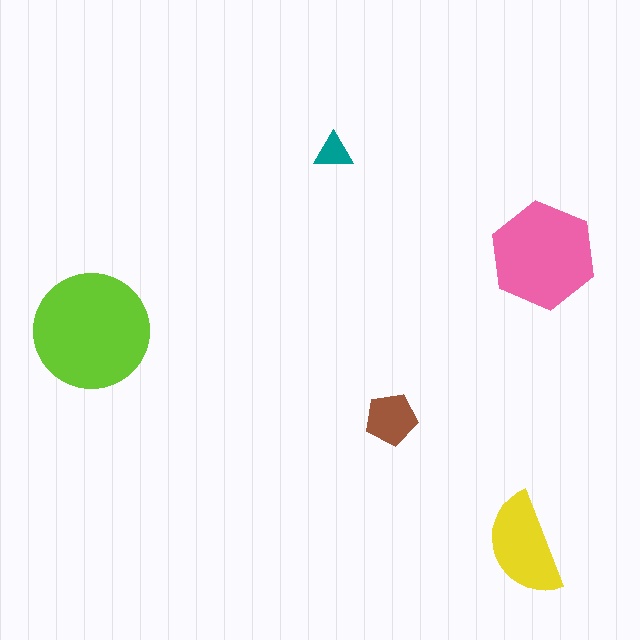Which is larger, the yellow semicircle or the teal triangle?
The yellow semicircle.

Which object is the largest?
The lime circle.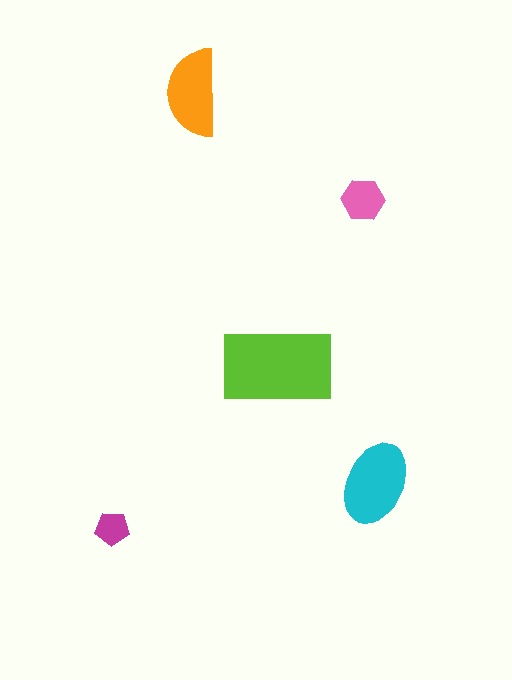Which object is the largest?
The lime rectangle.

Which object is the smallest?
The magenta pentagon.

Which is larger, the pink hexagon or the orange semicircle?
The orange semicircle.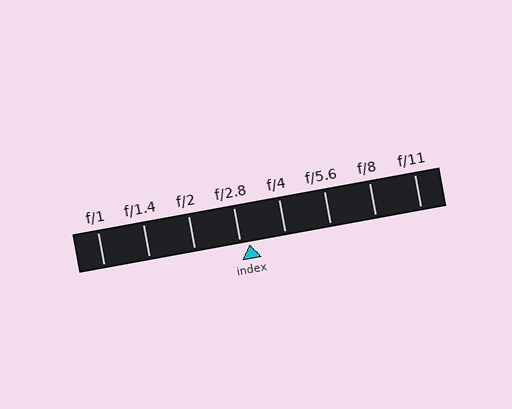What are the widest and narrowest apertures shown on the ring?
The widest aperture shown is f/1 and the narrowest is f/11.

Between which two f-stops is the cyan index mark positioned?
The index mark is between f/2.8 and f/4.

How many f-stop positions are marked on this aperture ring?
There are 8 f-stop positions marked.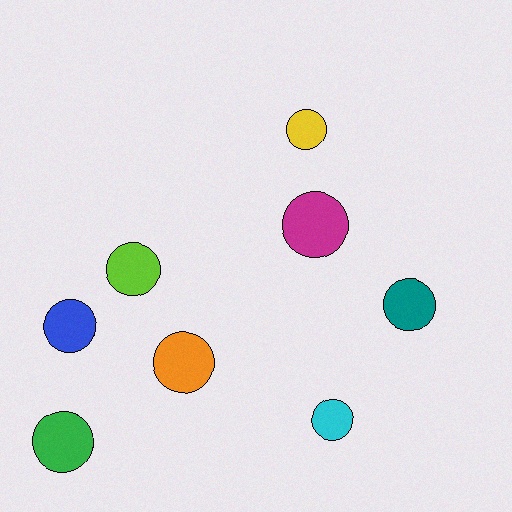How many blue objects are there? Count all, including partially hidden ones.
There is 1 blue object.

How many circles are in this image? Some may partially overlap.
There are 8 circles.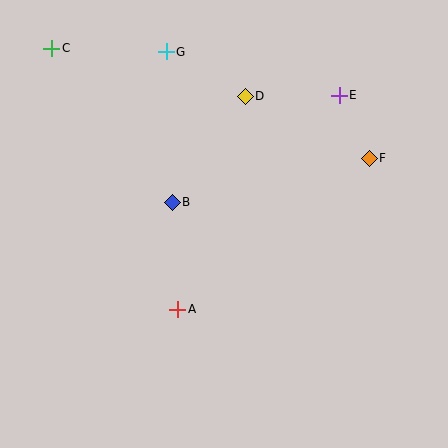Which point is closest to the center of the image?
Point B at (172, 202) is closest to the center.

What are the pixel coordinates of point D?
Point D is at (245, 96).